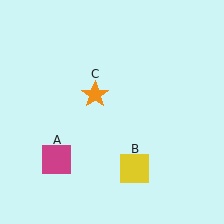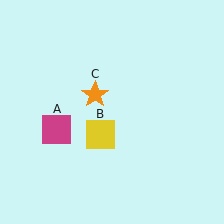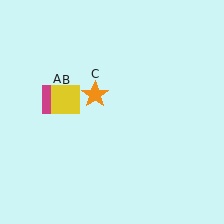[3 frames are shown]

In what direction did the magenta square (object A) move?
The magenta square (object A) moved up.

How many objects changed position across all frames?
2 objects changed position: magenta square (object A), yellow square (object B).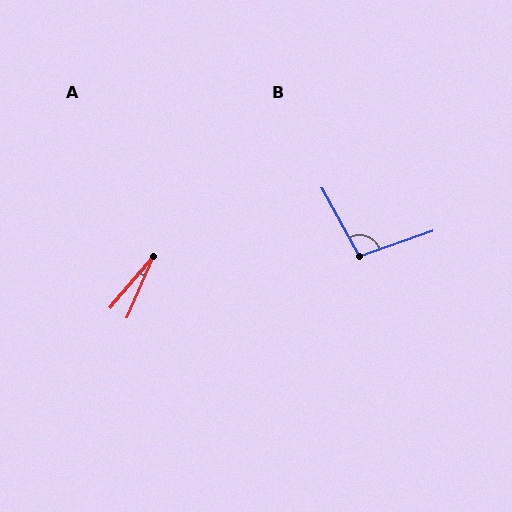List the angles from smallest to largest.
A (17°), B (100°).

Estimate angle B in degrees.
Approximately 100 degrees.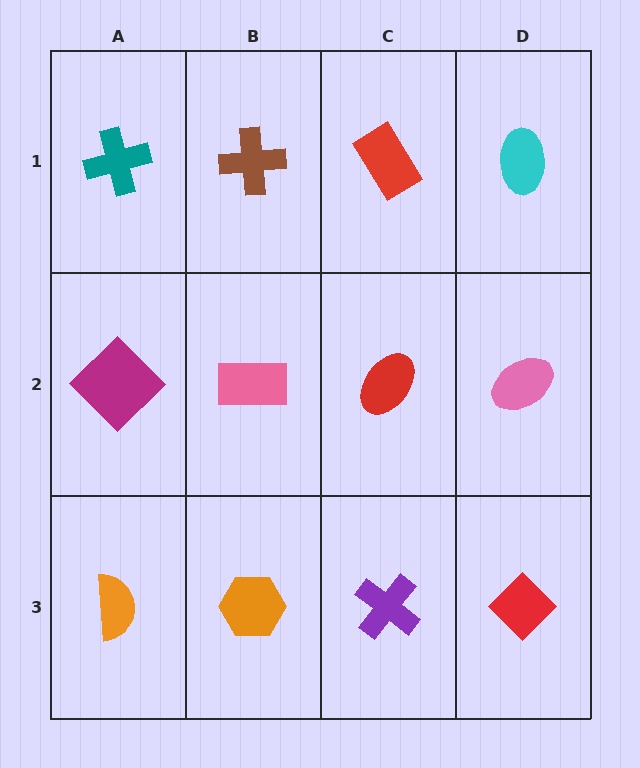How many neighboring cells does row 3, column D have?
2.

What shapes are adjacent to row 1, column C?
A red ellipse (row 2, column C), a brown cross (row 1, column B), a cyan ellipse (row 1, column D).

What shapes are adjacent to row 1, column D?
A pink ellipse (row 2, column D), a red rectangle (row 1, column C).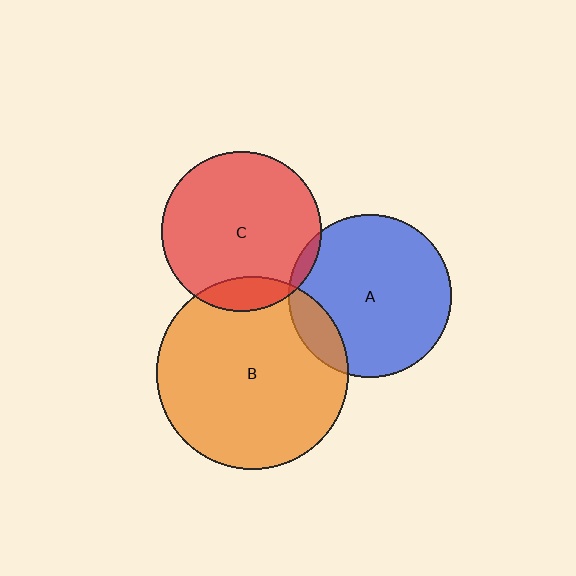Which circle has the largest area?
Circle B (orange).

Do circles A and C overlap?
Yes.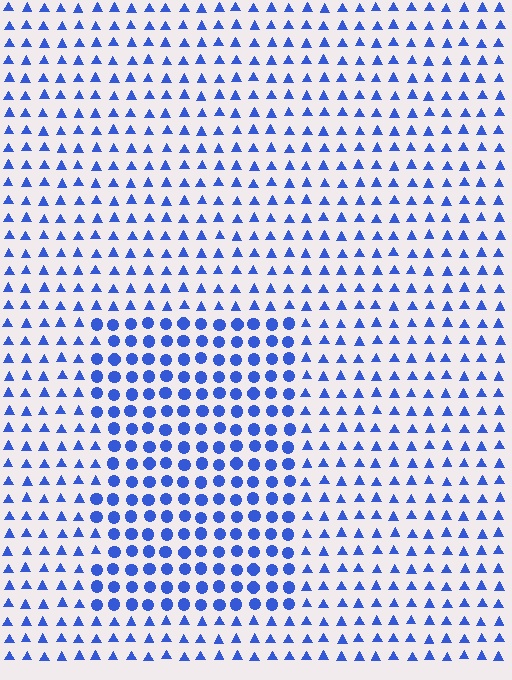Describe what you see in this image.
The image is filled with small blue elements arranged in a uniform grid. A rectangle-shaped region contains circles, while the surrounding area contains triangles. The boundary is defined purely by the change in element shape.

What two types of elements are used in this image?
The image uses circles inside the rectangle region and triangles outside it.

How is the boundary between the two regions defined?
The boundary is defined by a change in element shape: circles inside vs. triangles outside. All elements share the same color and spacing.